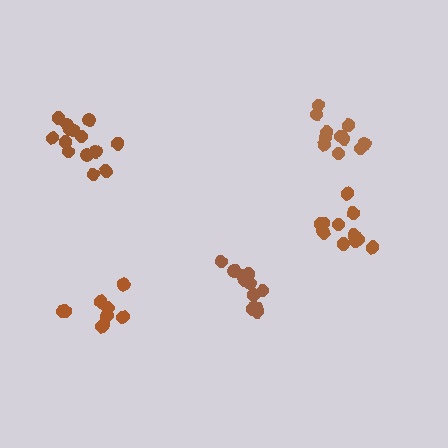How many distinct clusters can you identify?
There are 5 distinct clusters.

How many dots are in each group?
Group 1: 11 dots, Group 2: 12 dots, Group 3: 9 dots, Group 4: 14 dots, Group 5: 11 dots (57 total).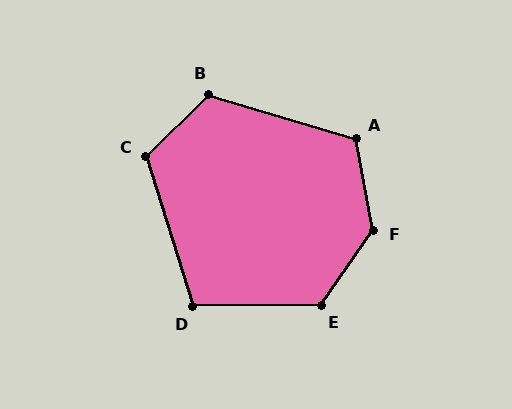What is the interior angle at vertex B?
Approximately 119 degrees (obtuse).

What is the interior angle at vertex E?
Approximately 125 degrees (obtuse).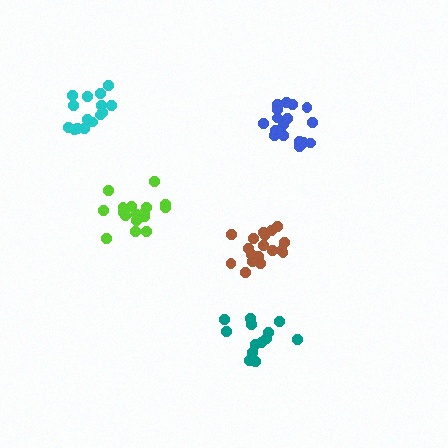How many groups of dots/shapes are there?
There are 5 groups.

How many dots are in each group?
Group 1: 13 dots, Group 2: 18 dots, Group 3: 19 dots, Group 4: 18 dots, Group 5: 15 dots (83 total).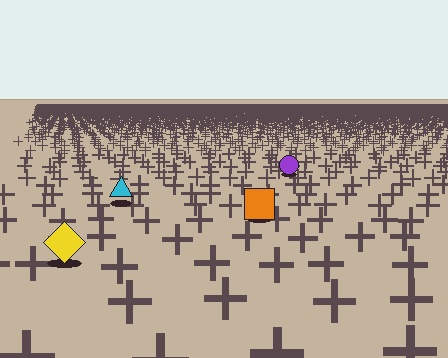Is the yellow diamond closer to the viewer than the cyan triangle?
Yes. The yellow diamond is closer — you can tell from the texture gradient: the ground texture is coarser near it.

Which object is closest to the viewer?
The yellow diamond is closest. The texture marks near it are larger and more spread out.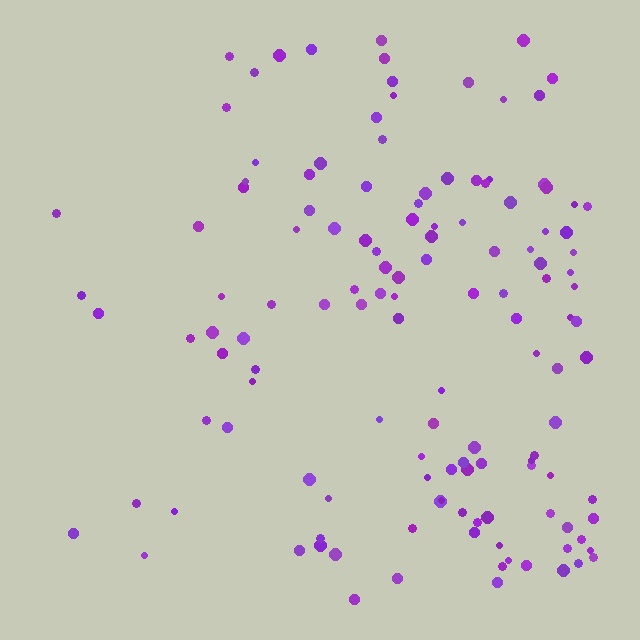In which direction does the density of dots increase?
From left to right, with the right side densest.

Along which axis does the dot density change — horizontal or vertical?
Horizontal.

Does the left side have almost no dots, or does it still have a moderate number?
Still a moderate number, just noticeably fewer than the right.